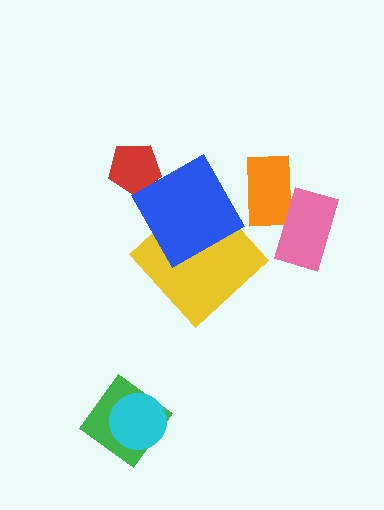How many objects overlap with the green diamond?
1 object overlaps with the green diamond.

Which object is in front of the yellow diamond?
The blue square is in front of the yellow diamond.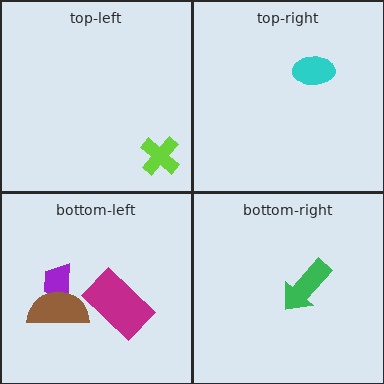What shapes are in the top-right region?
The cyan ellipse.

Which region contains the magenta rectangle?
The bottom-left region.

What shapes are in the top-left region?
The lime cross.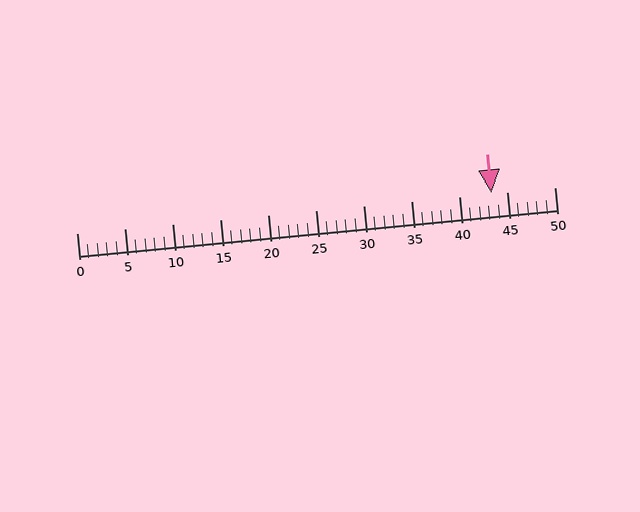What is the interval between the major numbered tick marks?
The major tick marks are spaced 5 units apart.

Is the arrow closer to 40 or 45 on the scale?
The arrow is closer to 45.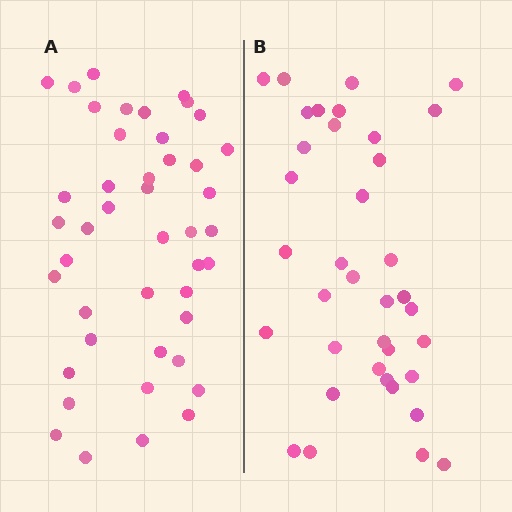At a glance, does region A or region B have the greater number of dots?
Region A (the left region) has more dots.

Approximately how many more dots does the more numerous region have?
Region A has roughly 8 or so more dots than region B.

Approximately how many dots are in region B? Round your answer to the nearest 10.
About 40 dots. (The exact count is 37, which rounds to 40.)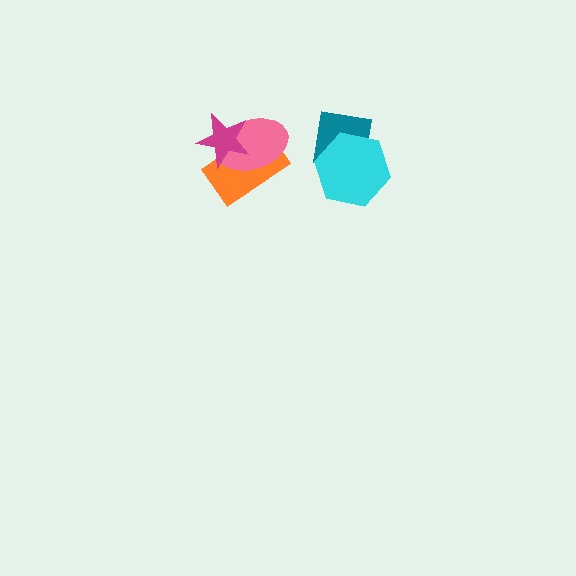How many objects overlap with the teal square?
1 object overlaps with the teal square.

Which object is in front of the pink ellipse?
The magenta star is in front of the pink ellipse.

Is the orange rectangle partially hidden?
Yes, it is partially covered by another shape.